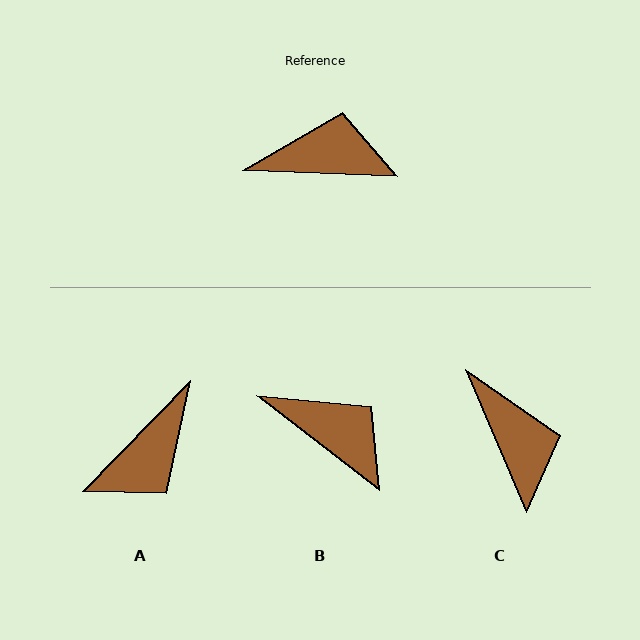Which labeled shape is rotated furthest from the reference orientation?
A, about 132 degrees away.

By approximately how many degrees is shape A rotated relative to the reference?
Approximately 132 degrees clockwise.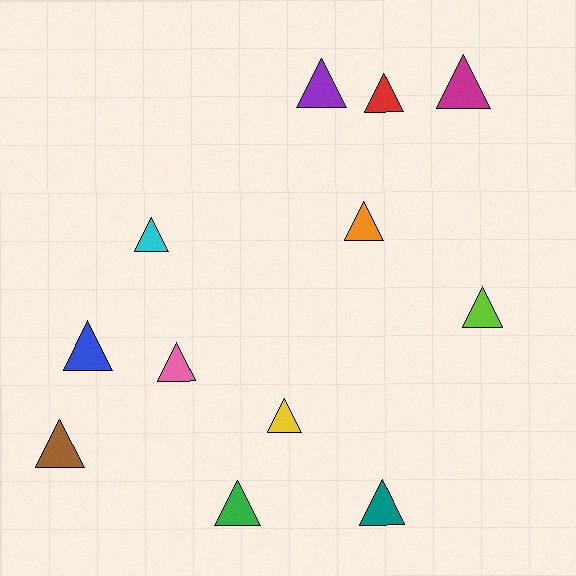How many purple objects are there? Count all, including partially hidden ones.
There is 1 purple object.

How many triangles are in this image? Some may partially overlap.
There are 12 triangles.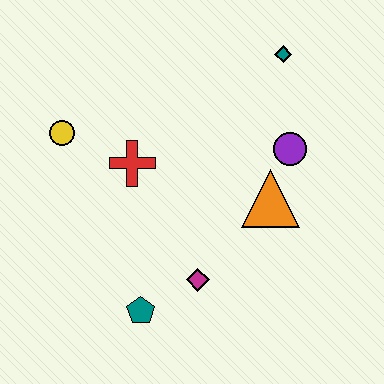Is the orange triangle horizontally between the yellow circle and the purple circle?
Yes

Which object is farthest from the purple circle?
The yellow circle is farthest from the purple circle.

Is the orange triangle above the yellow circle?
No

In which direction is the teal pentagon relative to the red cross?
The teal pentagon is below the red cross.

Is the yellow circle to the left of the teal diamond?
Yes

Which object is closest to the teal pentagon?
The magenta diamond is closest to the teal pentagon.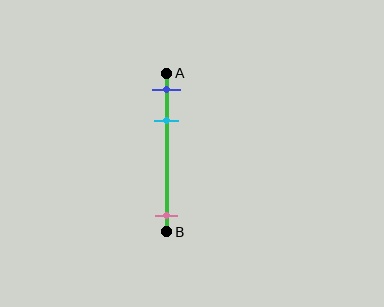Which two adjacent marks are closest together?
The blue and cyan marks are the closest adjacent pair.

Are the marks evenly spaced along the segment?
No, the marks are not evenly spaced.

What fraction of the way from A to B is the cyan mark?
The cyan mark is approximately 30% (0.3) of the way from A to B.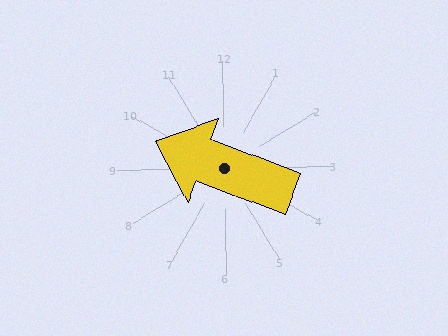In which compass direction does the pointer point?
West.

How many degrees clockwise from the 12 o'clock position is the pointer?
Approximately 292 degrees.